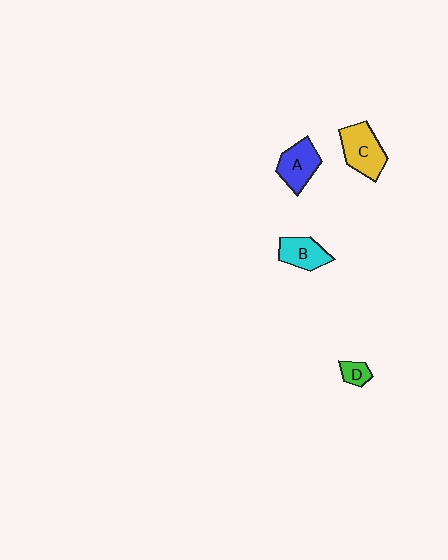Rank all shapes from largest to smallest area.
From largest to smallest: C (yellow), A (blue), B (cyan), D (green).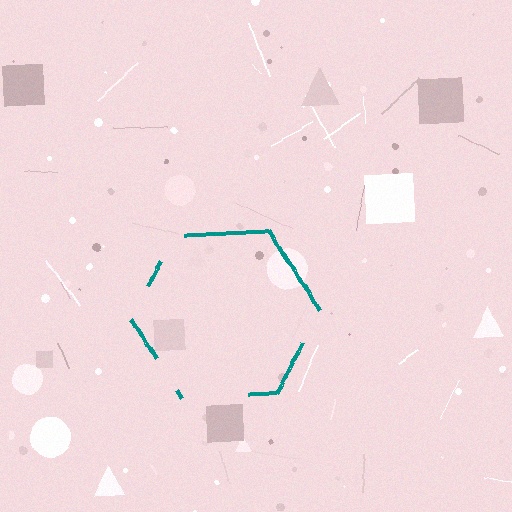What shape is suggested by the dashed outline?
The dashed outline suggests a hexagon.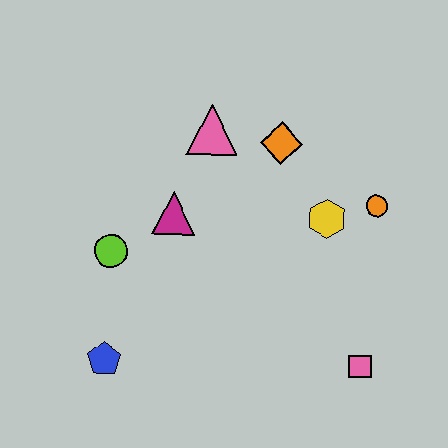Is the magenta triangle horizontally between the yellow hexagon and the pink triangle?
No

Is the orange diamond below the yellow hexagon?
No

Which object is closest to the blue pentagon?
The lime circle is closest to the blue pentagon.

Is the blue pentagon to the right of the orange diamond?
No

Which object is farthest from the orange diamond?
The blue pentagon is farthest from the orange diamond.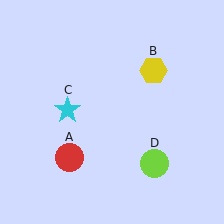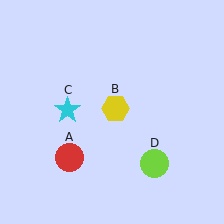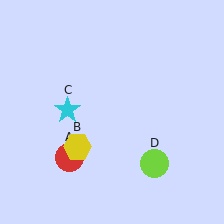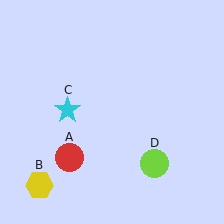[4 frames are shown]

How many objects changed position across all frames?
1 object changed position: yellow hexagon (object B).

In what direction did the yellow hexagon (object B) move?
The yellow hexagon (object B) moved down and to the left.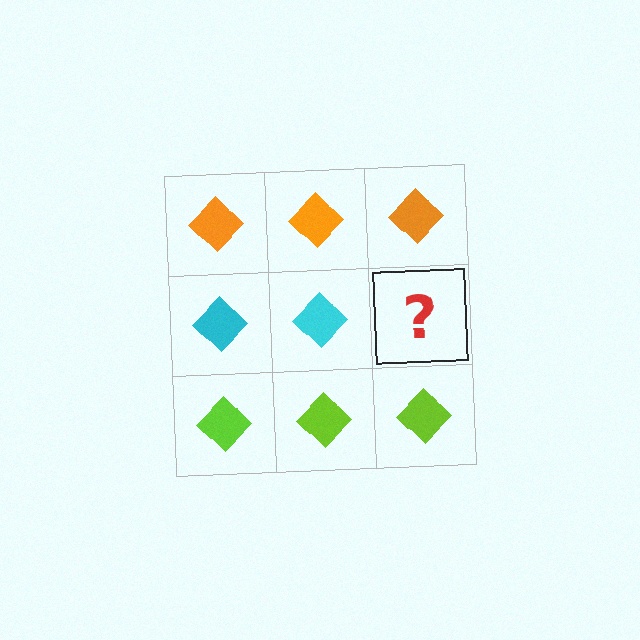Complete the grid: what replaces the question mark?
The question mark should be replaced with a cyan diamond.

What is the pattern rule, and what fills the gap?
The rule is that each row has a consistent color. The gap should be filled with a cyan diamond.